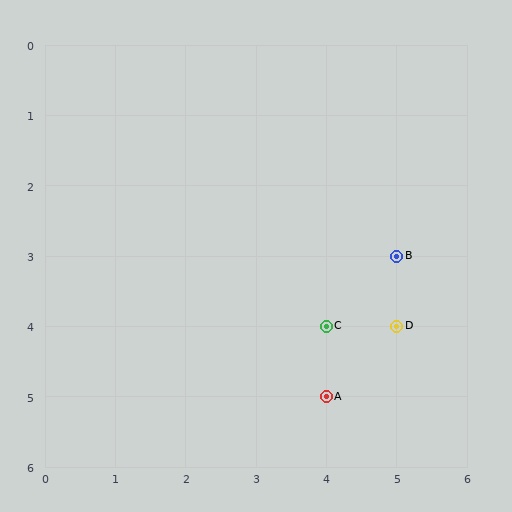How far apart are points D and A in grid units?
Points D and A are 1 column and 1 row apart (about 1.4 grid units diagonally).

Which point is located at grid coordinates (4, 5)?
Point A is at (4, 5).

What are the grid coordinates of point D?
Point D is at grid coordinates (5, 4).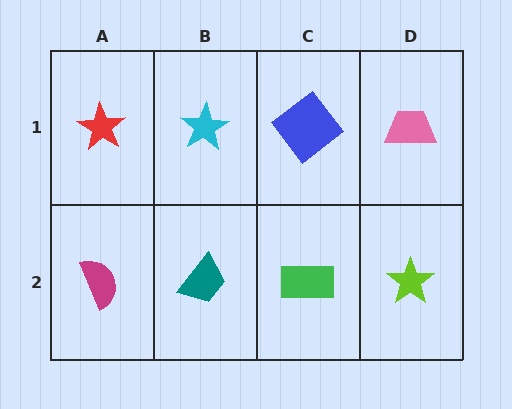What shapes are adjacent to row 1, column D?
A lime star (row 2, column D), a blue diamond (row 1, column C).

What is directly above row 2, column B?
A cyan star.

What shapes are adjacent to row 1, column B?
A teal trapezoid (row 2, column B), a red star (row 1, column A), a blue diamond (row 1, column C).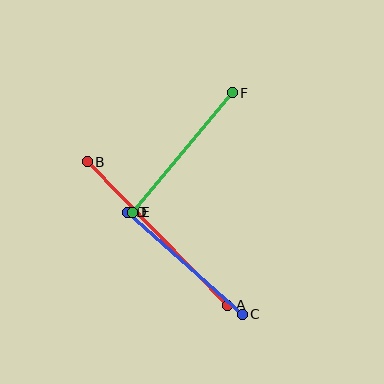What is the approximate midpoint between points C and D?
The midpoint is at approximately (185, 263) pixels.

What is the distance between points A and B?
The distance is approximately 201 pixels.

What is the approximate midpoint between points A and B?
The midpoint is at approximately (158, 233) pixels.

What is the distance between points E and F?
The distance is approximately 155 pixels.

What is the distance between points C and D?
The distance is approximately 153 pixels.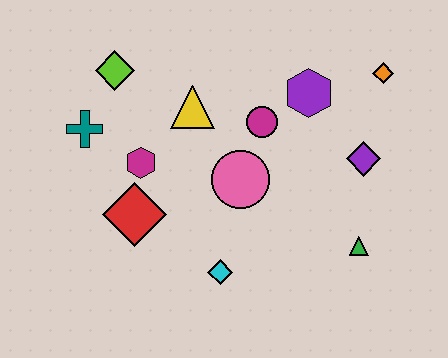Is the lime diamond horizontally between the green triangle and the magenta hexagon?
No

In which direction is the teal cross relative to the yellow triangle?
The teal cross is to the left of the yellow triangle.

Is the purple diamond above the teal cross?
No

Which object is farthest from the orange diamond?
The teal cross is farthest from the orange diamond.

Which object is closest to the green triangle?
The purple diamond is closest to the green triangle.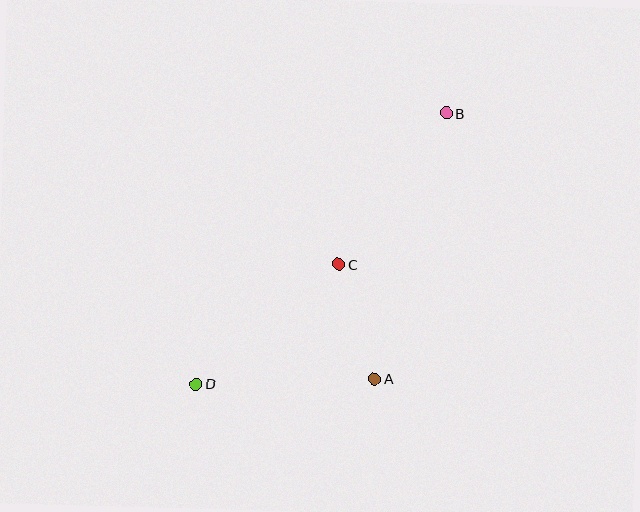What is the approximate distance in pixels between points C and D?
The distance between C and D is approximately 186 pixels.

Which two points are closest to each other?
Points A and C are closest to each other.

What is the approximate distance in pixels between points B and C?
The distance between B and C is approximately 186 pixels.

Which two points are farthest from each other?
Points B and D are farthest from each other.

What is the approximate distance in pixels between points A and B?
The distance between A and B is approximately 275 pixels.